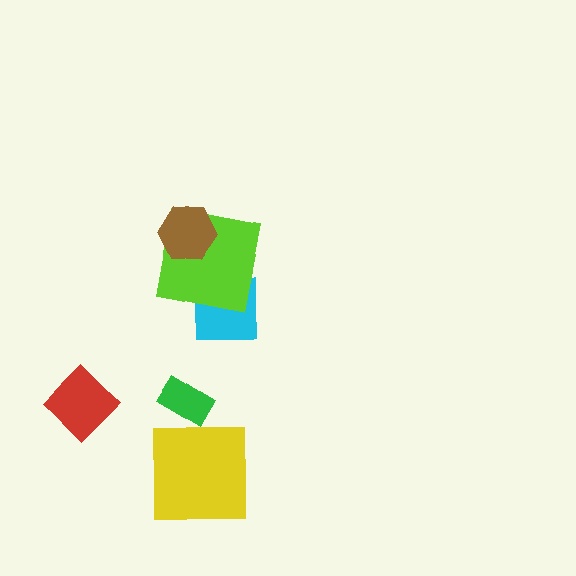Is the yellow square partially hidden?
No, no other shape covers it.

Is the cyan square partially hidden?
Yes, it is partially covered by another shape.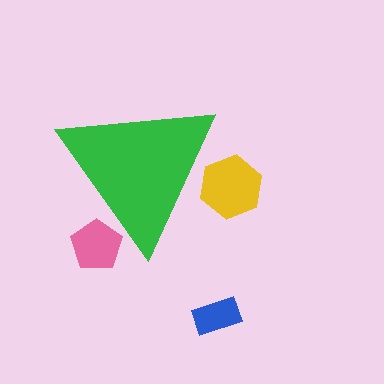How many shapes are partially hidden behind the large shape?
2 shapes are partially hidden.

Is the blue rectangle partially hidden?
No, the blue rectangle is fully visible.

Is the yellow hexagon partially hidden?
Yes, the yellow hexagon is partially hidden behind the green triangle.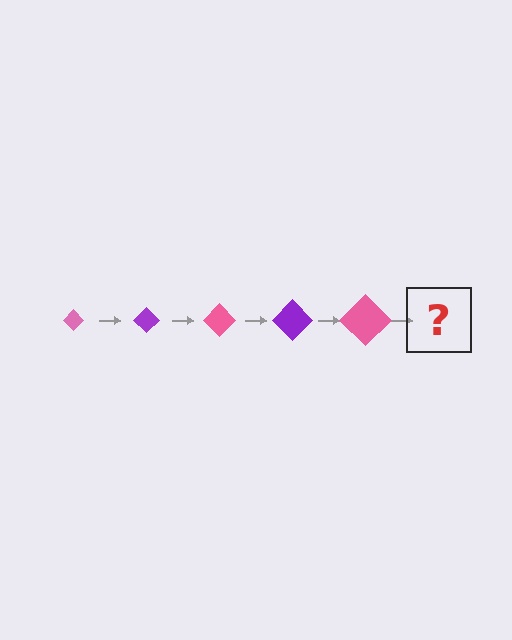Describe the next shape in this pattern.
It should be a purple diamond, larger than the previous one.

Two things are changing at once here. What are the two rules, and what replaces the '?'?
The two rules are that the diamond grows larger each step and the color cycles through pink and purple. The '?' should be a purple diamond, larger than the previous one.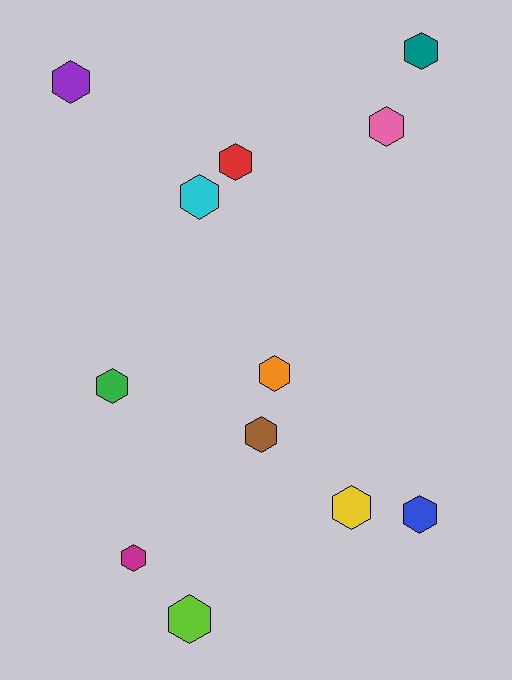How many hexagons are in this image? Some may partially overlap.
There are 12 hexagons.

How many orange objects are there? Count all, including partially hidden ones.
There is 1 orange object.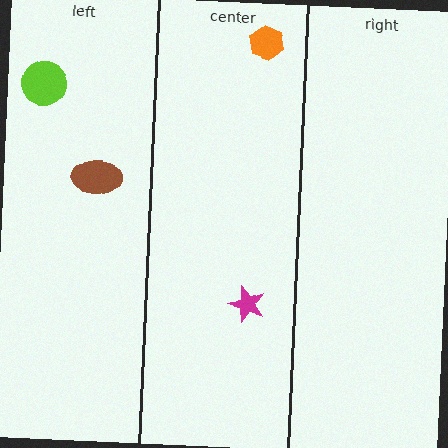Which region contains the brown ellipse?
The left region.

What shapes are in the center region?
The magenta star, the orange hexagon.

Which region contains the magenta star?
The center region.